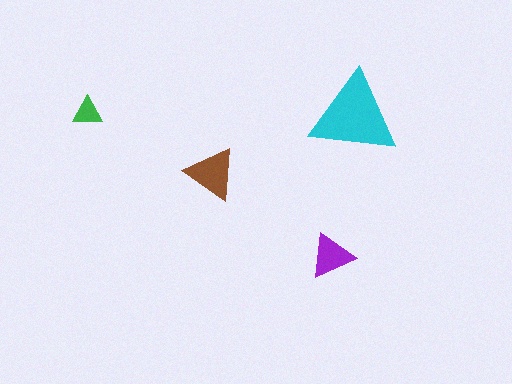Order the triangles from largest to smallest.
the cyan one, the brown one, the purple one, the green one.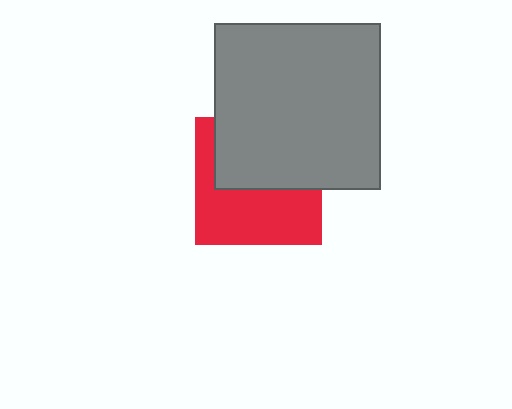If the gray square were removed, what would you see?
You would see the complete red square.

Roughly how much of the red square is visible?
About half of it is visible (roughly 52%).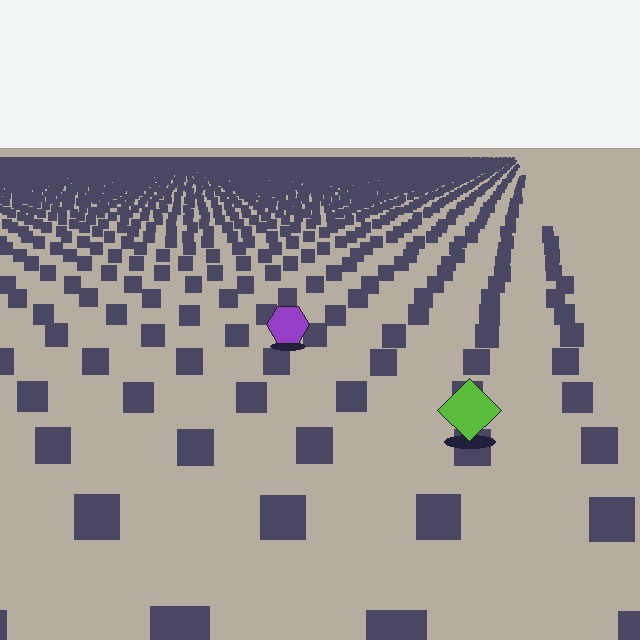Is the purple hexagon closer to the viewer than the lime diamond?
No. The lime diamond is closer — you can tell from the texture gradient: the ground texture is coarser near it.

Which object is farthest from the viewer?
The purple hexagon is farthest from the viewer. It appears smaller and the ground texture around it is denser.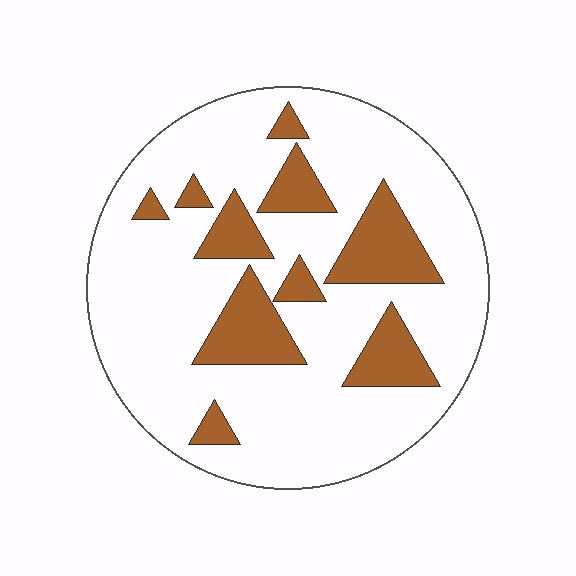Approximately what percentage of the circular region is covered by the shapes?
Approximately 20%.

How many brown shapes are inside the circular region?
10.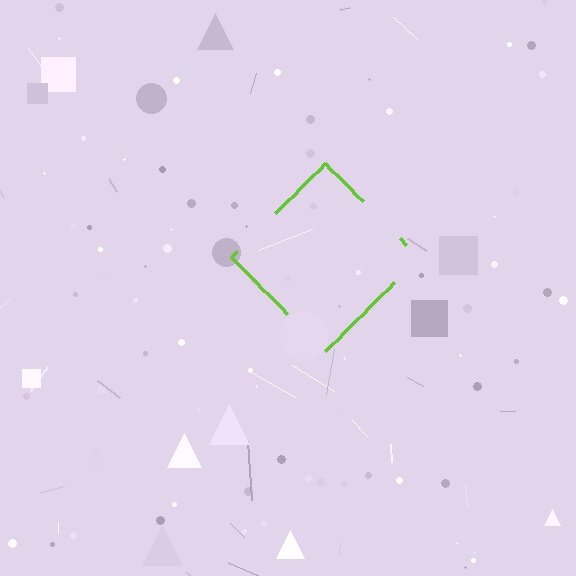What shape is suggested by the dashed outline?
The dashed outline suggests a diamond.